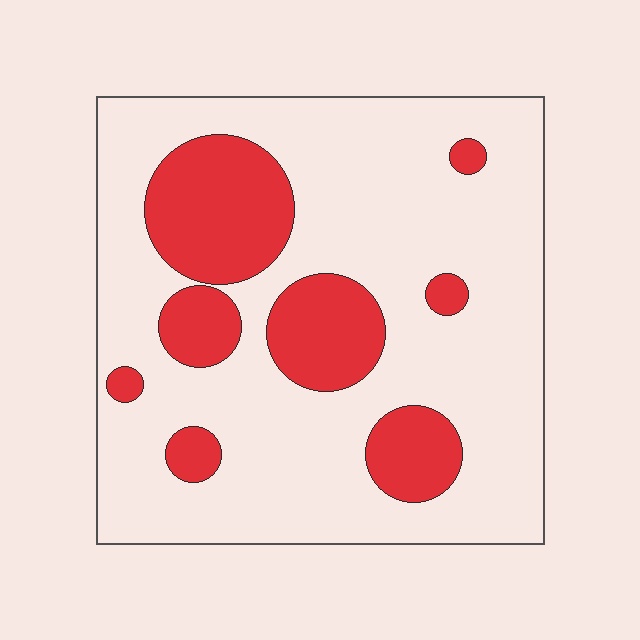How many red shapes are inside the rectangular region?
8.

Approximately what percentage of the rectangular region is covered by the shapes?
Approximately 25%.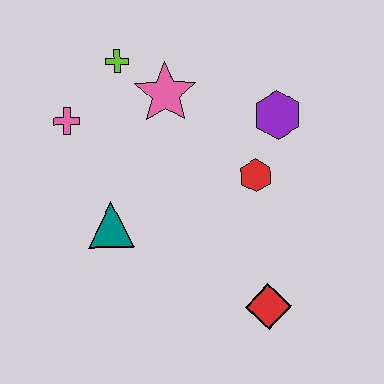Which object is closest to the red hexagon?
The purple hexagon is closest to the red hexagon.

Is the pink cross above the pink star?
No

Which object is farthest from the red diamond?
The lime cross is farthest from the red diamond.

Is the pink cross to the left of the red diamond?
Yes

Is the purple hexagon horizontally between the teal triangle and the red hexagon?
No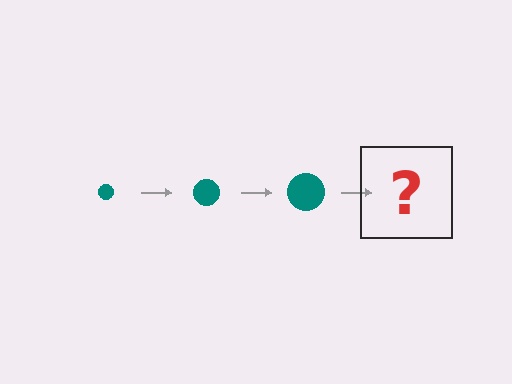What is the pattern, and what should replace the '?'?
The pattern is that the circle gets progressively larger each step. The '?' should be a teal circle, larger than the previous one.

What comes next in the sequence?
The next element should be a teal circle, larger than the previous one.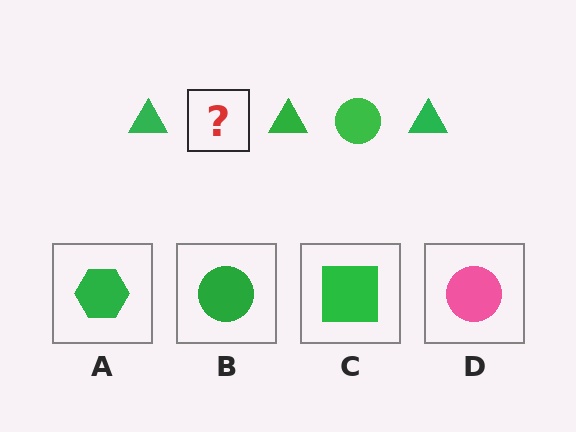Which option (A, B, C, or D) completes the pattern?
B.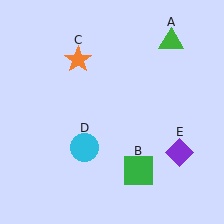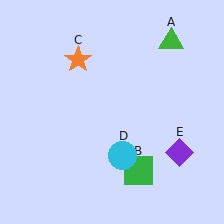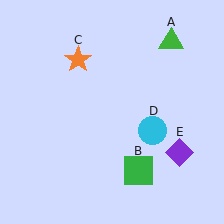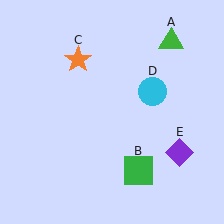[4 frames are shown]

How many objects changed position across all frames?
1 object changed position: cyan circle (object D).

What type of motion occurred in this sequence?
The cyan circle (object D) rotated counterclockwise around the center of the scene.